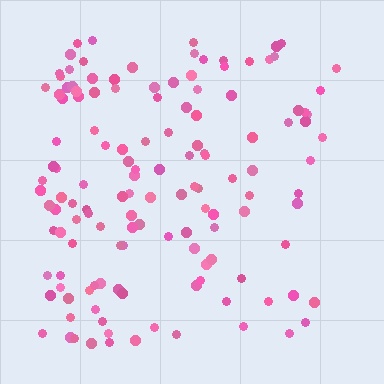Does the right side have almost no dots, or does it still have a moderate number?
Still a moderate number, just noticeably fewer than the left.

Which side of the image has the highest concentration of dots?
The left.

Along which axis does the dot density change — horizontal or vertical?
Horizontal.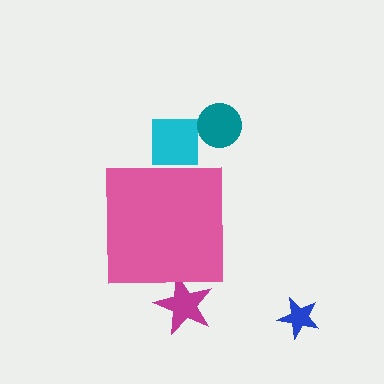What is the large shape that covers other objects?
A pink square.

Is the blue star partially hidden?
No, the blue star is fully visible.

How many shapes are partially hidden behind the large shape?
2 shapes are partially hidden.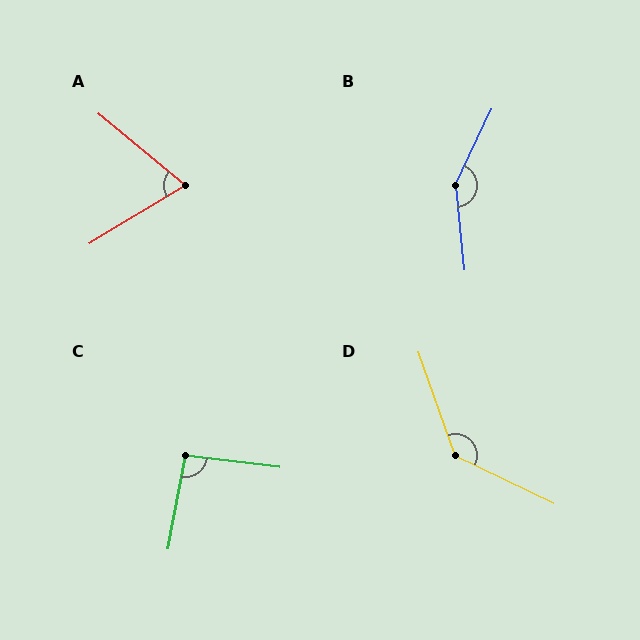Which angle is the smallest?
A, at approximately 71 degrees.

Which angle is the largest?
B, at approximately 148 degrees.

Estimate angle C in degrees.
Approximately 93 degrees.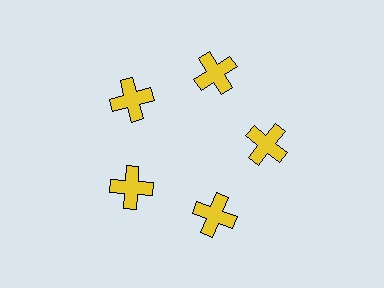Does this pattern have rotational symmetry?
Yes, this pattern has 5-fold rotational symmetry. It looks the same after rotating 72 degrees around the center.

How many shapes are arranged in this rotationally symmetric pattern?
There are 5 shapes, arranged in 5 groups of 1.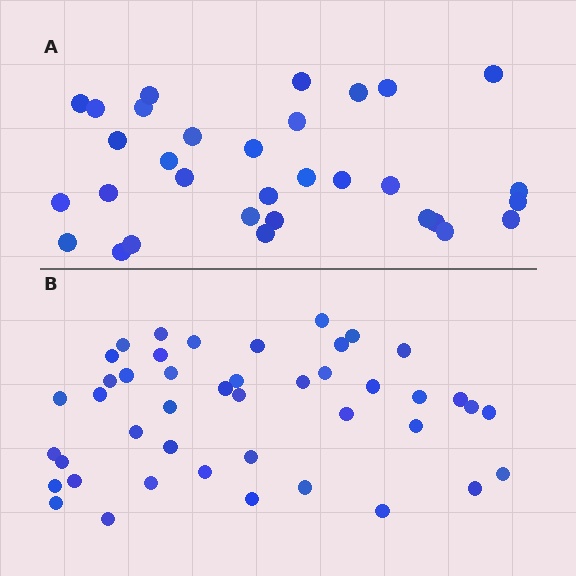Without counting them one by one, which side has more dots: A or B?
Region B (the bottom region) has more dots.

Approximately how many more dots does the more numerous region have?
Region B has roughly 12 or so more dots than region A.